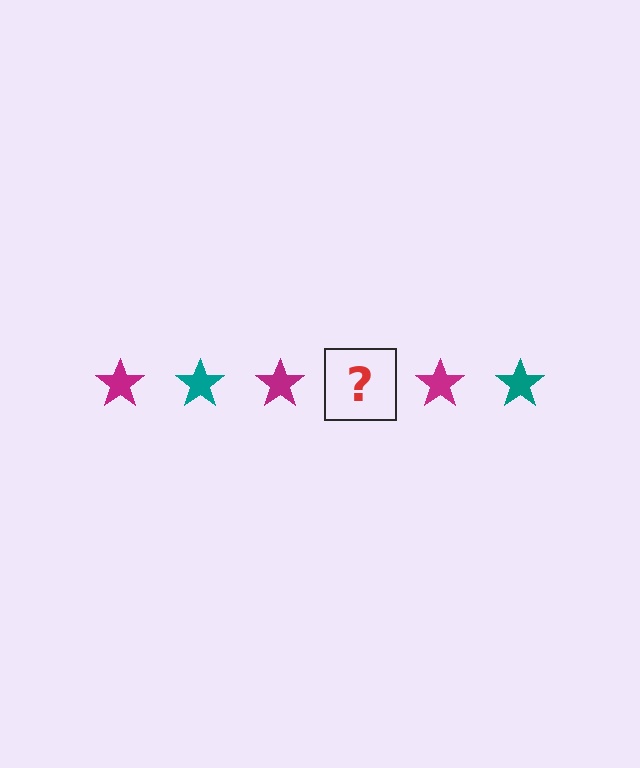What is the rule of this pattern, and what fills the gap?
The rule is that the pattern cycles through magenta, teal stars. The gap should be filled with a teal star.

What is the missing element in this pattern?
The missing element is a teal star.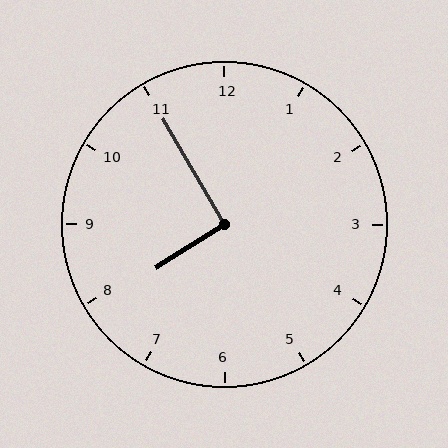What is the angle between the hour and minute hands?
Approximately 92 degrees.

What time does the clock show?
7:55.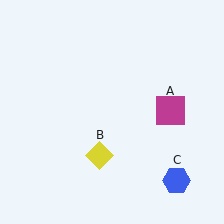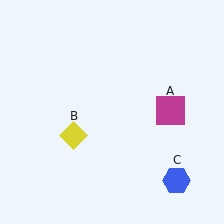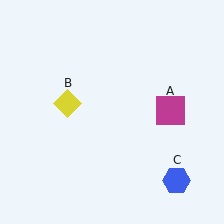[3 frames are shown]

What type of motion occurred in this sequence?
The yellow diamond (object B) rotated clockwise around the center of the scene.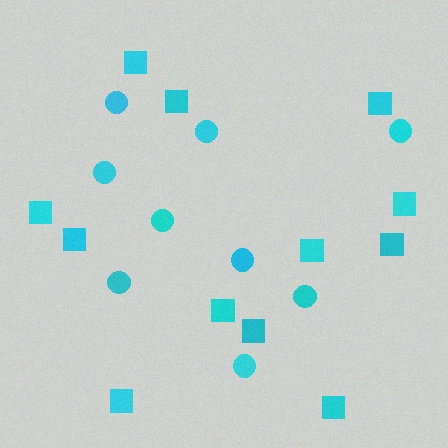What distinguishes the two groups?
There are 2 groups: one group of circles (9) and one group of squares (12).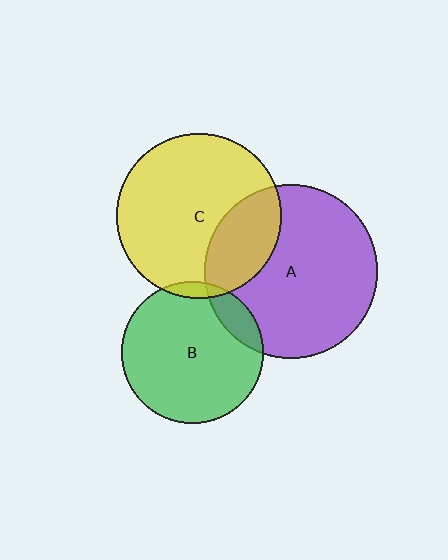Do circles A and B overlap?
Yes.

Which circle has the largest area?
Circle A (purple).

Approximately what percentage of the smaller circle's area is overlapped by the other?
Approximately 10%.